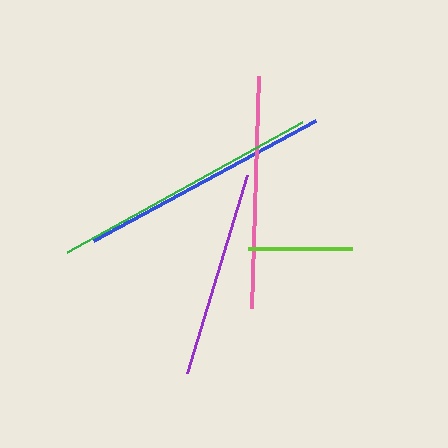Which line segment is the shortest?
The lime line is the shortest at approximately 103 pixels.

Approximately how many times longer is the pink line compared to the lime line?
The pink line is approximately 2.2 times the length of the lime line.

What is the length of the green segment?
The green segment is approximately 269 pixels long.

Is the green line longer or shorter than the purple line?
The green line is longer than the purple line.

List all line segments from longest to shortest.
From longest to shortest: green, blue, pink, purple, lime.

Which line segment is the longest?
The green line is the longest at approximately 269 pixels.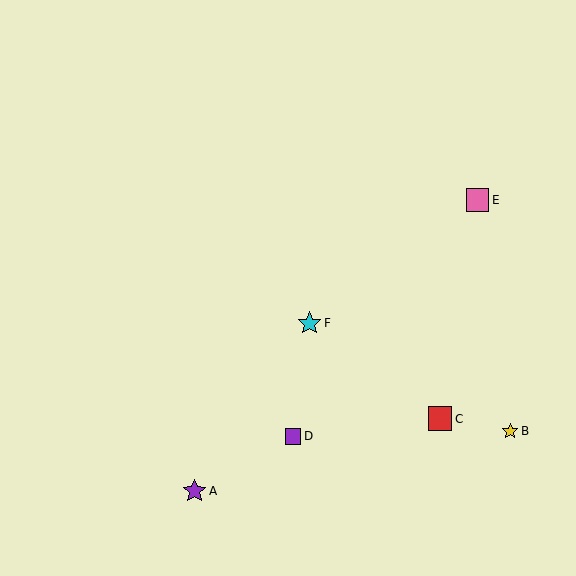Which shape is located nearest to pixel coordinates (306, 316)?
The cyan star (labeled F) at (309, 323) is nearest to that location.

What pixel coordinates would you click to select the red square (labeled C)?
Click at (440, 419) to select the red square C.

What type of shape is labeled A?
Shape A is a purple star.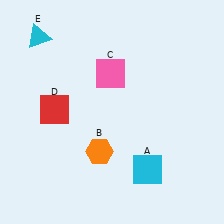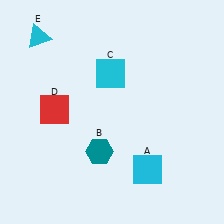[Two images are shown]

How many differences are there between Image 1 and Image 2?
There are 2 differences between the two images.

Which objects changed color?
B changed from orange to teal. C changed from pink to cyan.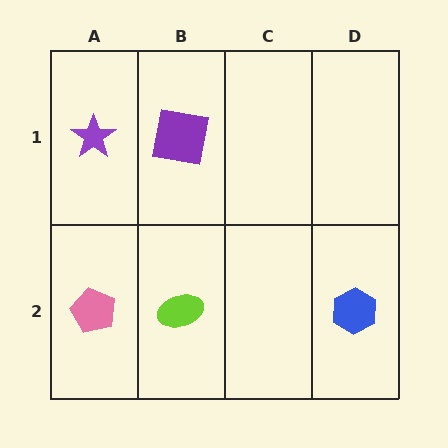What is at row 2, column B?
A lime ellipse.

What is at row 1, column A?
A purple star.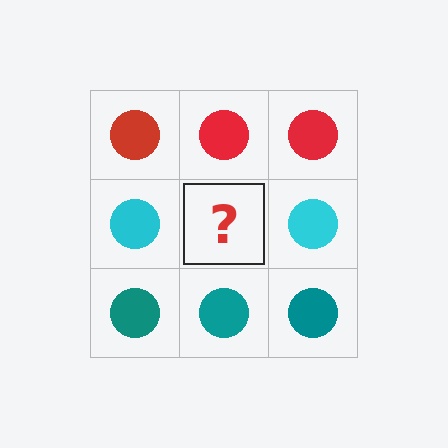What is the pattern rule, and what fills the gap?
The rule is that each row has a consistent color. The gap should be filled with a cyan circle.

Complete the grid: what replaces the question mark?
The question mark should be replaced with a cyan circle.